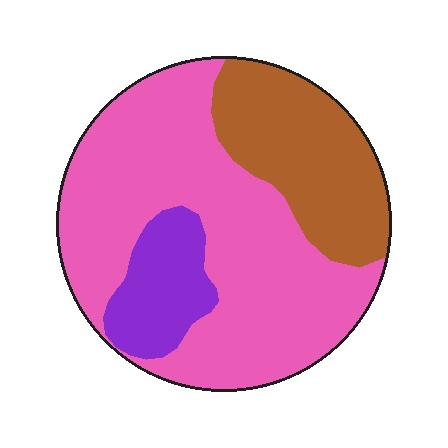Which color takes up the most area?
Pink, at roughly 60%.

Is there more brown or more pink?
Pink.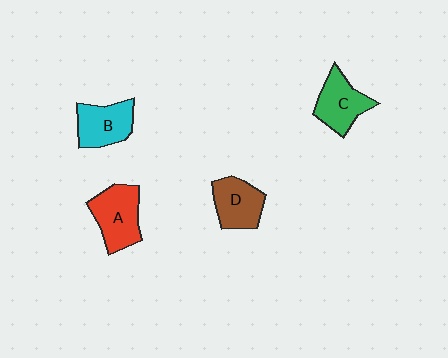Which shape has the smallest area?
Shape D (brown).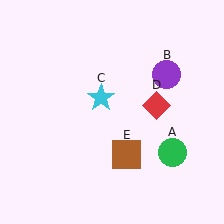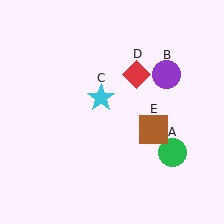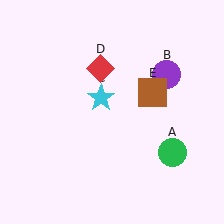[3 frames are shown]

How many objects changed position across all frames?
2 objects changed position: red diamond (object D), brown square (object E).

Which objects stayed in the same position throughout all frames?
Green circle (object A) and purple circle (object B) and cyan star (object C) remained stationary.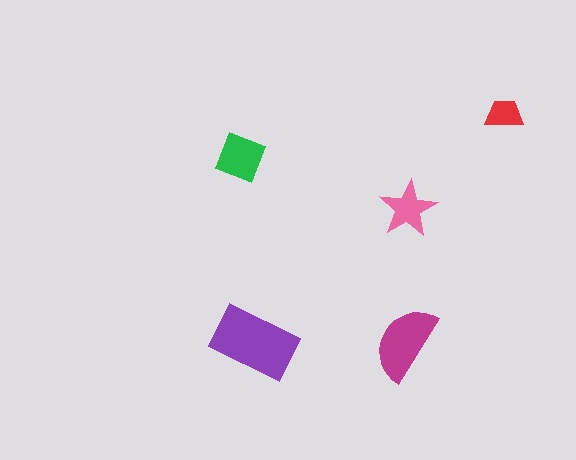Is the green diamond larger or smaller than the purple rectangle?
Smaller.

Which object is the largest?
The purple rectangle.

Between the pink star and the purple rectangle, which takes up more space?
The purple rectangle.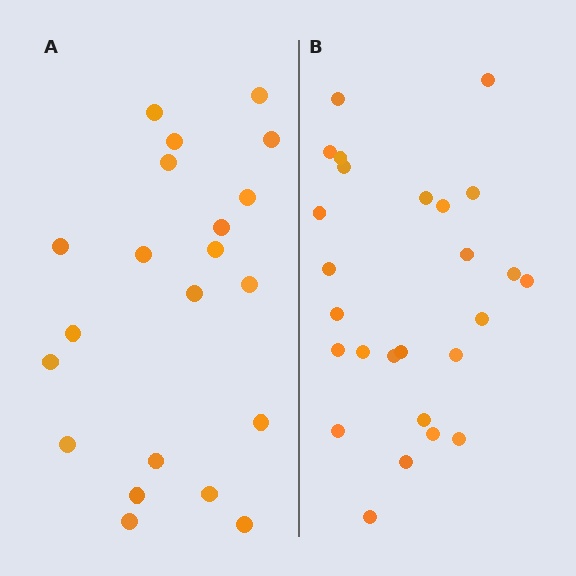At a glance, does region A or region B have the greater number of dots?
Region B (the right region) has more dots.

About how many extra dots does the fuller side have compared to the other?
Region B has about 5 more dots than region A.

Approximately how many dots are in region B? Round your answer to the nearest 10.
About 30 dots. (The exact count is 26, which rounds to 30.)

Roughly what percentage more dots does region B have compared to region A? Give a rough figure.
About 25% more.